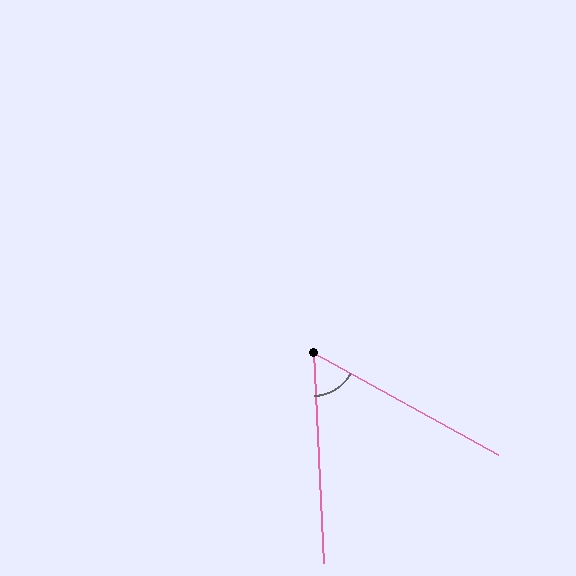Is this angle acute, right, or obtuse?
It is acute.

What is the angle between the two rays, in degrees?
Approximately 58 degrees.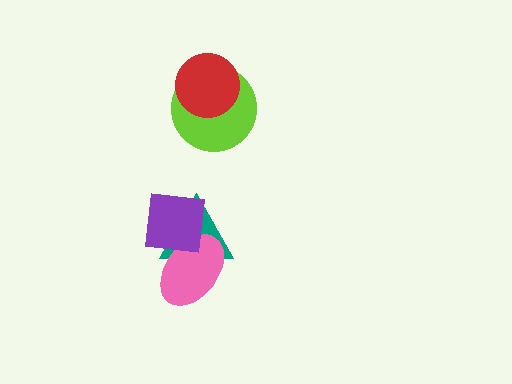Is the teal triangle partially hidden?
Yes, it is partially covered by another shape.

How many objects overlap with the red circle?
1 object overlaps with the red circle.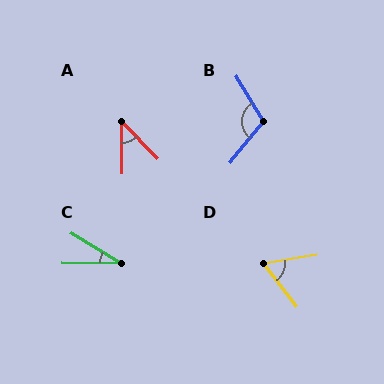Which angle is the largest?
B, at approximately 110 degrees.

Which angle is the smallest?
C, at approximately 30 degrees.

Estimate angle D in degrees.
Approximately 61 degrees.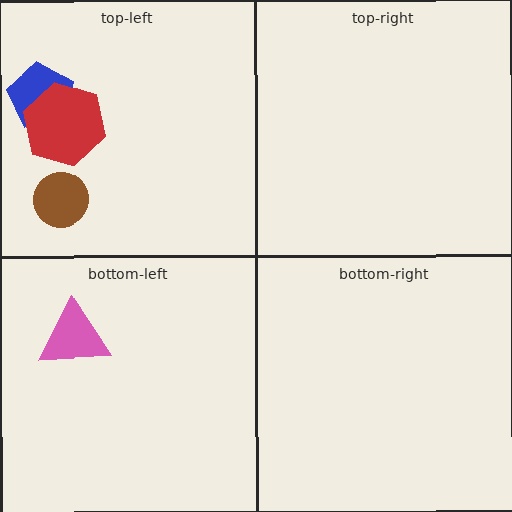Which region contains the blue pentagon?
The top-left region.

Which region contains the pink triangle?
The bottom-left region.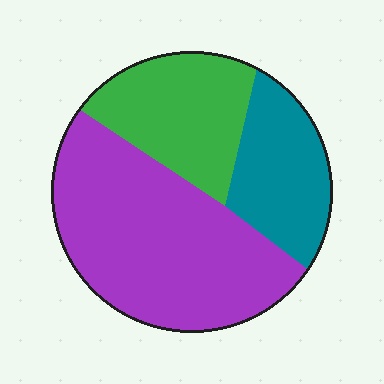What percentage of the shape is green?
Green covers about 25% of the shape.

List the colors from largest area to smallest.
From largest to smallest: purple, green, teal.